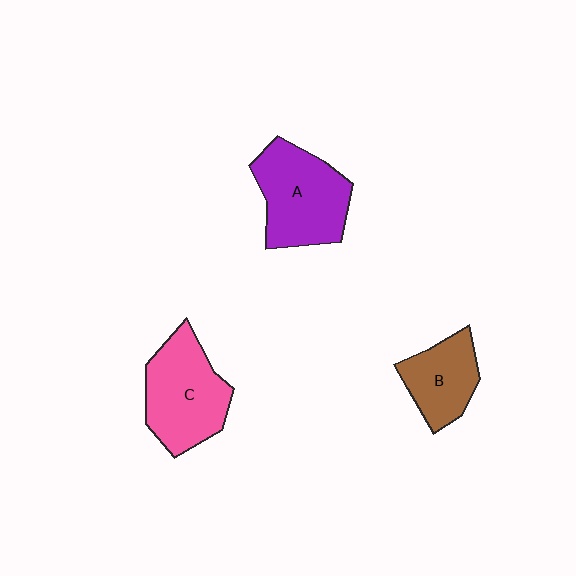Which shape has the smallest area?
Shape B (brown).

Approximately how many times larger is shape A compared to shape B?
Approximately 1.5 times.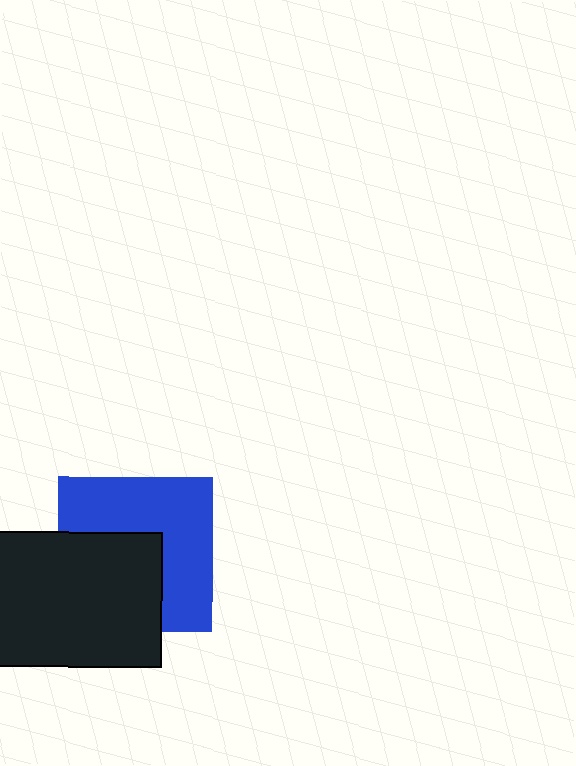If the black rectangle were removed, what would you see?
You would see the complete blue square.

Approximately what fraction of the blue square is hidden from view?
Roughly 43% of the blue square is hidden behind the black rectangle.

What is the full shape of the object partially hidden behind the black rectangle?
The partially hidden object is a blue square.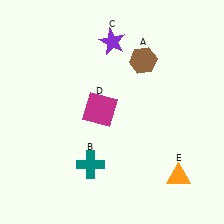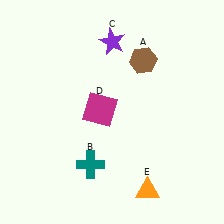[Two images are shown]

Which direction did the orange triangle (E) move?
The orange triangle (E) moved left.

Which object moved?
The orange triangle (E) moved left.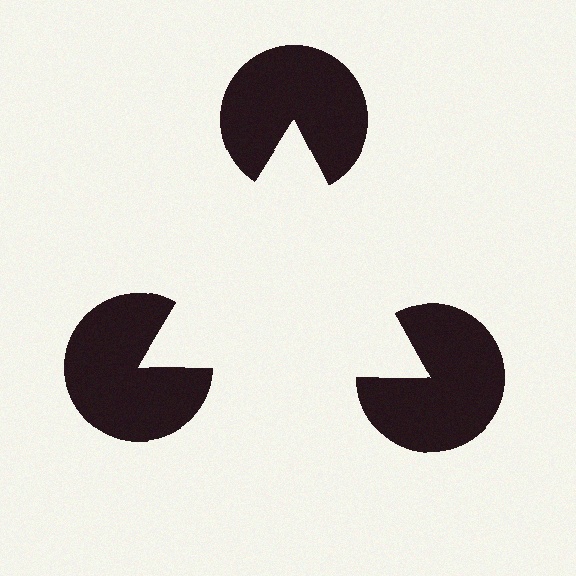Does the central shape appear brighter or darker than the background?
It typically appears slightly brighter than the background, even though no actual brightness change is drawn.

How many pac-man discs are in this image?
There are 3 — one at each vertex of the illusory triangle.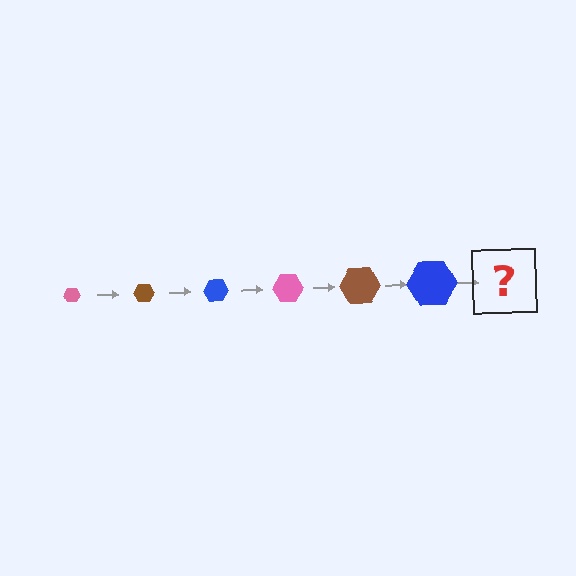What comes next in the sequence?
The next element should be a pink hexagon, larger than the previous one.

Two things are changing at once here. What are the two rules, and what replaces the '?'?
The two rules are that the hexagon grows larger each step and the color cycles through pink, brown, and blue. The '?' should be a pink hexagon, larger than the previous one.